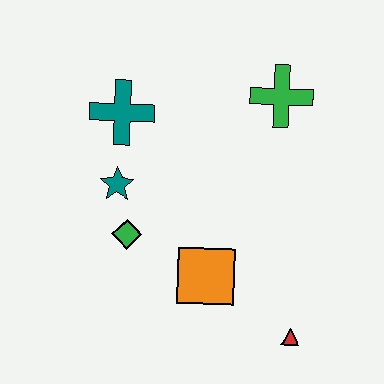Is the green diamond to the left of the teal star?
No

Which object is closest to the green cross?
The teal cross is closest to the green cross.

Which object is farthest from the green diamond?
The green cross is farthest from the green diamond.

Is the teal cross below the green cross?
Yes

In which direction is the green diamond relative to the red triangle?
The green diamond is to the left of the red triangle.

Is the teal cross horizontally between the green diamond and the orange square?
No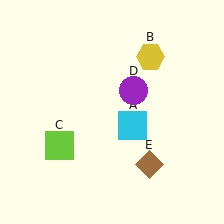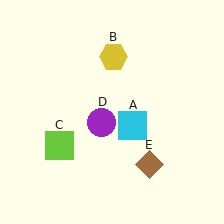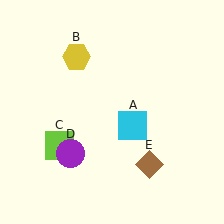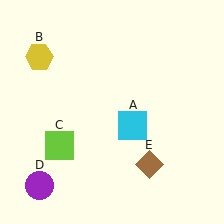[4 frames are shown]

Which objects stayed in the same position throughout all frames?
Cyan square (object A) and lime square (object C) and brown diamond (object E) remained stationary.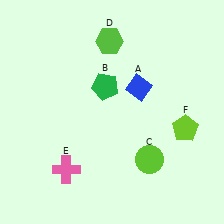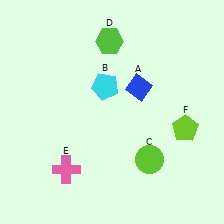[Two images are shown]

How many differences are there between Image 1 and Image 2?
There is 1 difference between the two images.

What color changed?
The pentagon (B) changed from green in Image 1 to cyan in Image 2.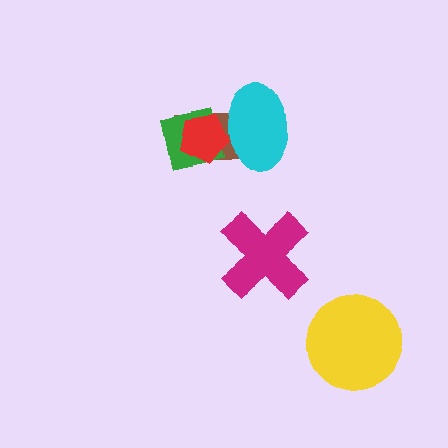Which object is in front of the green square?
The red pentagon is in front of the green square.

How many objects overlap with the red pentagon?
3 objects overlap with the red pentagon.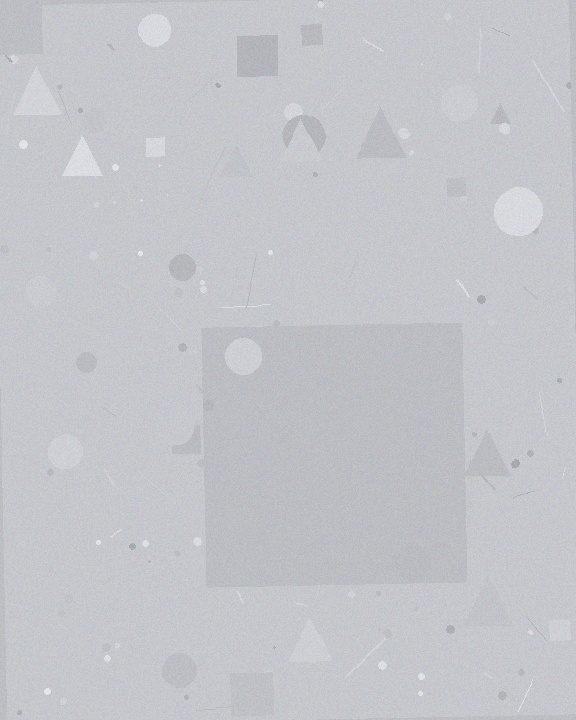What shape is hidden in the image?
A square is hidden in the image.